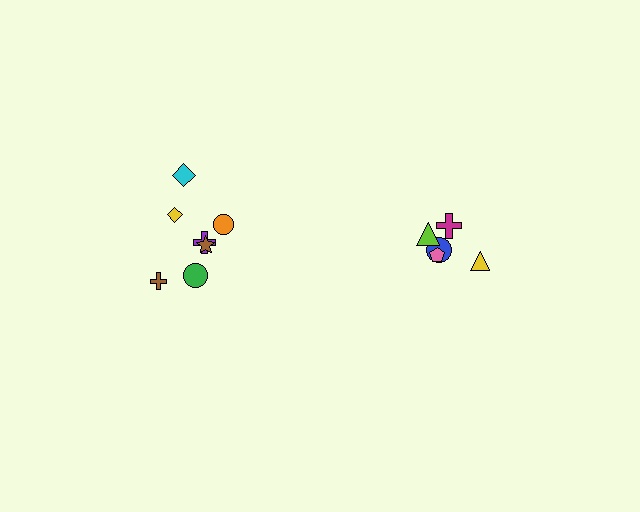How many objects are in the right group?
There are 5 objects.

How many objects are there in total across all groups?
There are 12 objects.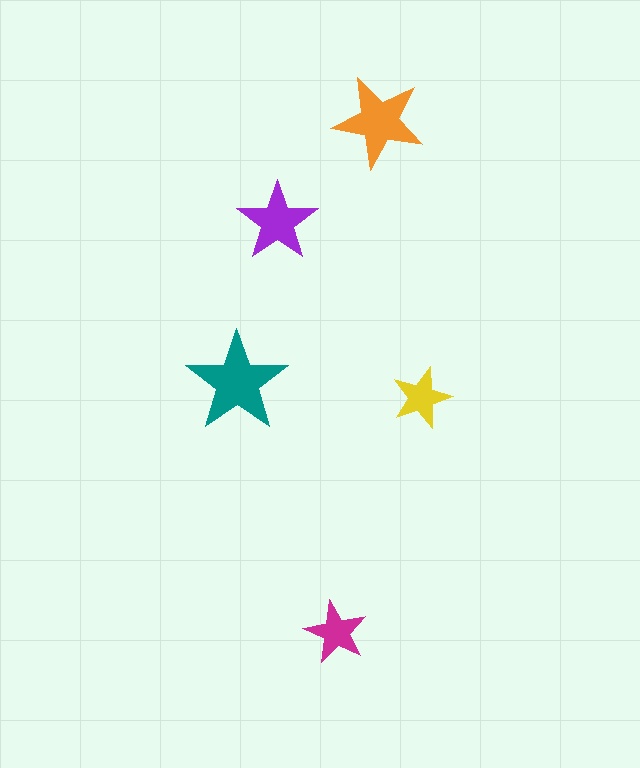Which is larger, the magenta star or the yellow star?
The magenta one.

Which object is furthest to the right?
The yellow star is rightmost.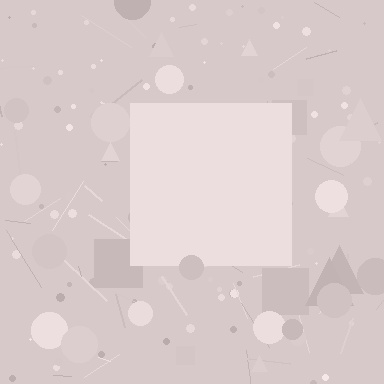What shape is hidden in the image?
A square is hidden in the image.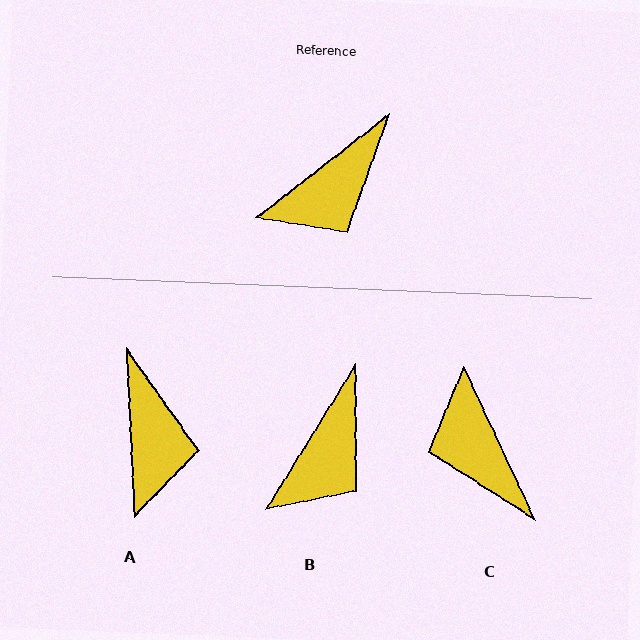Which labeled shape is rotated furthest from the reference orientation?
C, about 103 degrees away.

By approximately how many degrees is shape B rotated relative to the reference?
Approximately 20 degrees counter-clockwise.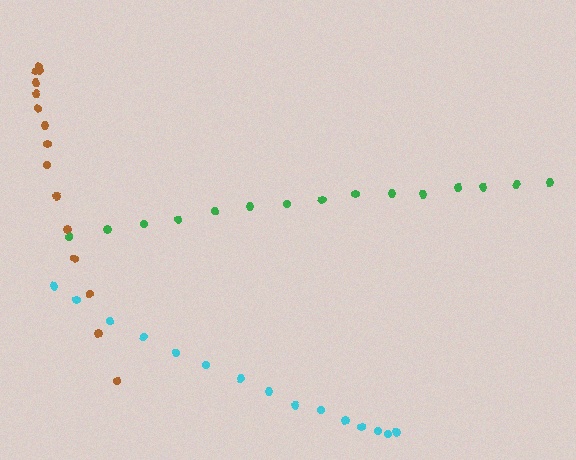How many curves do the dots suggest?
There are 3 distinct paths.